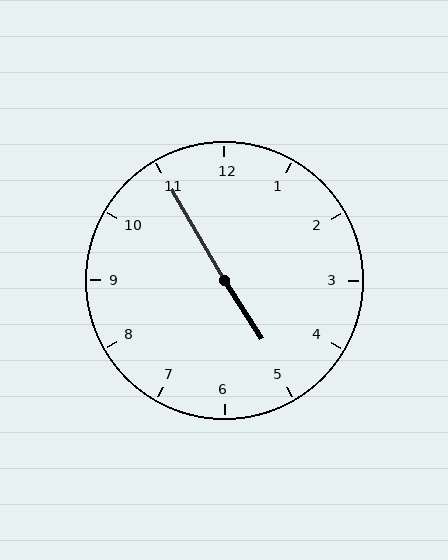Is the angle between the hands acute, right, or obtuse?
It is obtuse.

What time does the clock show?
4:55.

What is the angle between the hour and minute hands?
Approximately 178 degrees.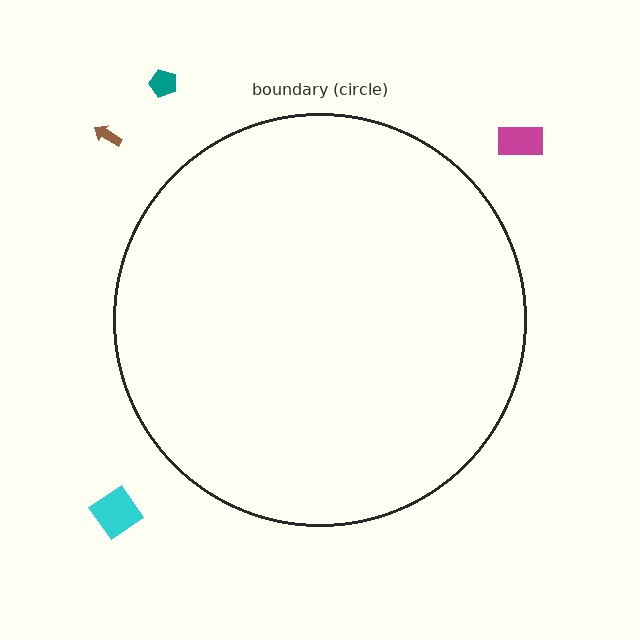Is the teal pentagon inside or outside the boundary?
Outside.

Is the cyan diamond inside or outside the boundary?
Outside.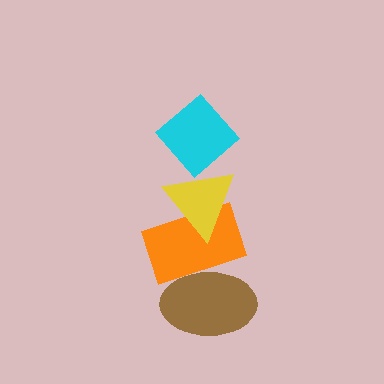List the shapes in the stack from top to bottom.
From top to bottom: the cyan diamond, the yellow triangle, the orange rectangle, the brown ellipse.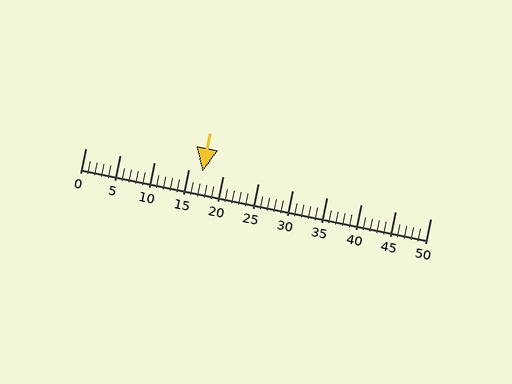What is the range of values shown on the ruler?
The ruler shows values from 0 to 50.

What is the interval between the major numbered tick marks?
The major tick marks are spaced 5 units apart.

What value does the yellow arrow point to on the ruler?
The yellow arrow points to approximately 17.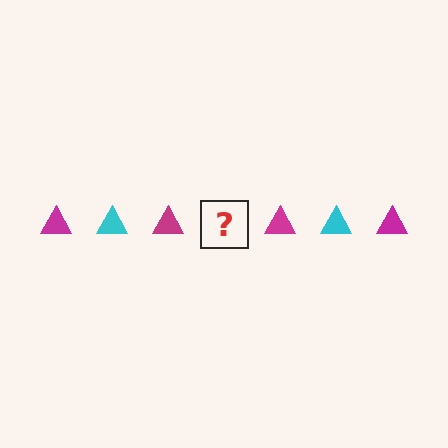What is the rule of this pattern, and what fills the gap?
The rule is that the pattern cycles through magenta, cyan triangles. The gap should be filled with a cyan triangle.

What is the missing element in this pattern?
The missing element is a cyan triangle.